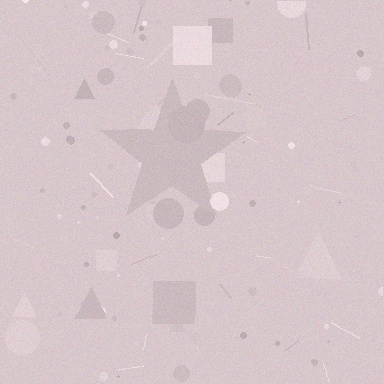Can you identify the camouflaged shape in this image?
The camouflaged shape is a star.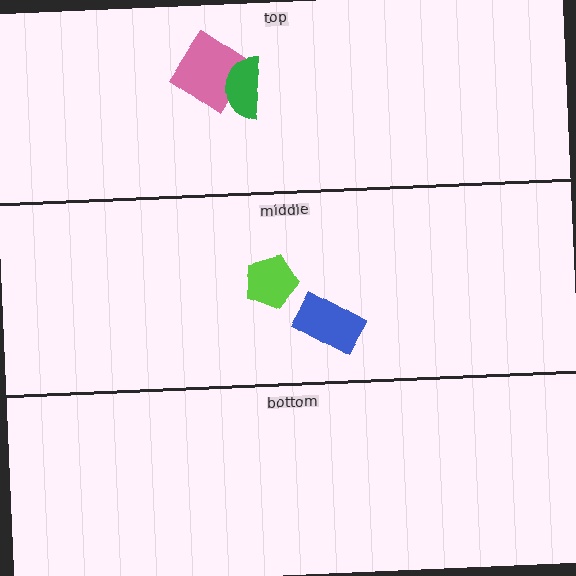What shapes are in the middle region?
The blue rectangle, the lime pentagon.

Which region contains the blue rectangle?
The middle region.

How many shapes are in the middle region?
2.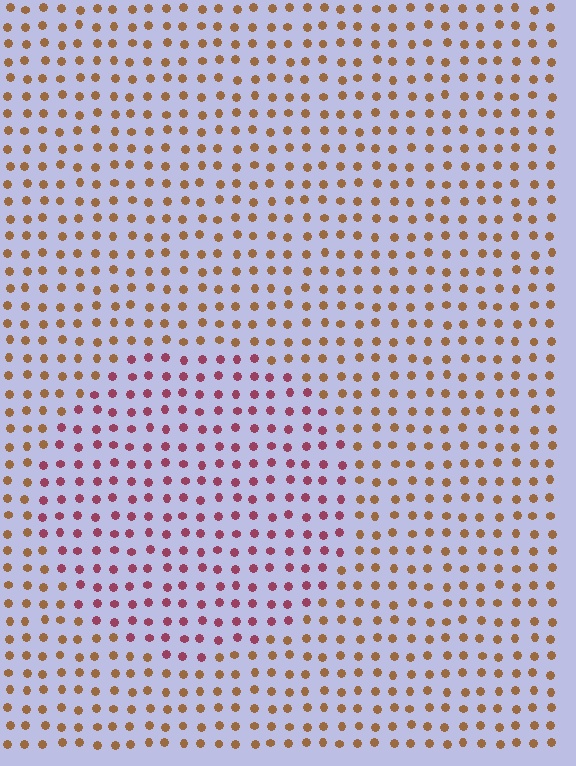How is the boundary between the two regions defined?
The boundary is defined purely by a slight shift in hue (about 50 degrees). Spacing, size, and orientation are identical on both sides.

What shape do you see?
I see a circle.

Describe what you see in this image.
The image is filled with small brown elements in a uniform arrangement. A circle-shaped region is visible where the elements are tinted to a slightly different hue, forming a subtle color boundary.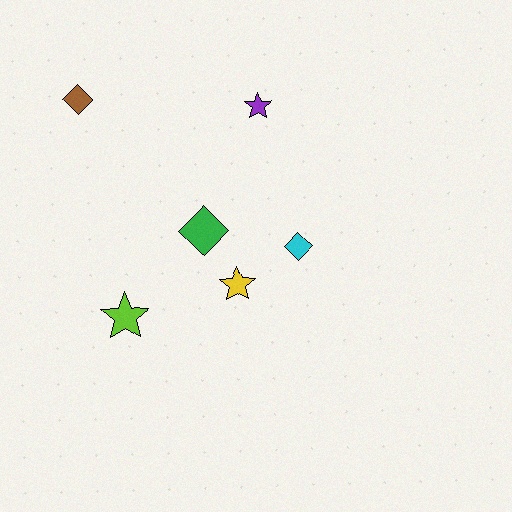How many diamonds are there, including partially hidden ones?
There are 3 diamonds.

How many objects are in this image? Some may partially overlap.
There are 6 objects.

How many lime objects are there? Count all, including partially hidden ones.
There is 1 lime object.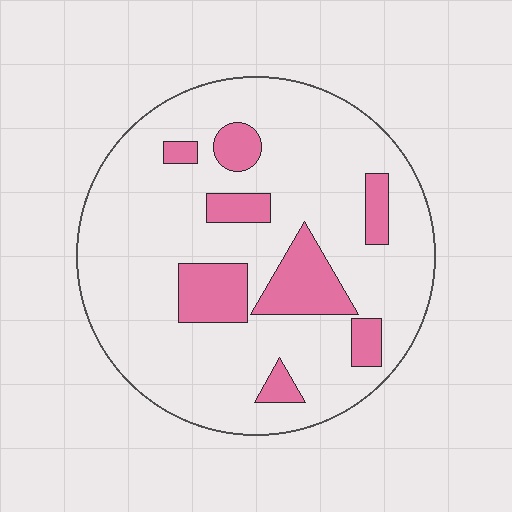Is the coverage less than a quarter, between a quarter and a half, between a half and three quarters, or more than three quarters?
Less than a quarter.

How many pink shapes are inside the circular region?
8.